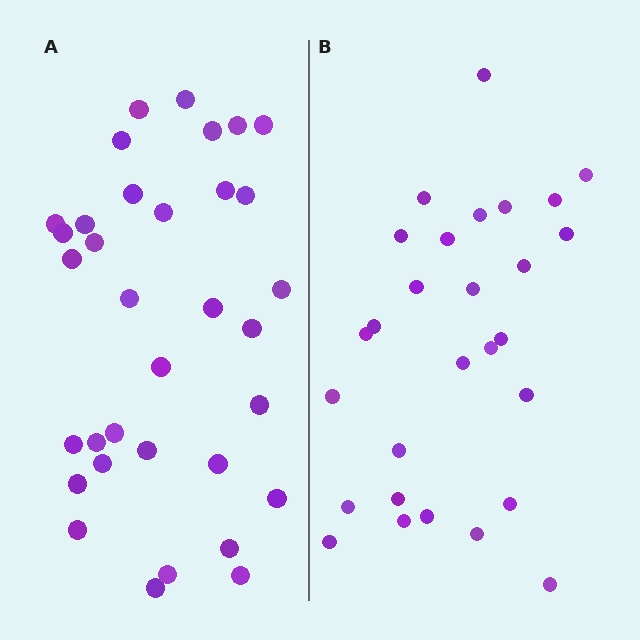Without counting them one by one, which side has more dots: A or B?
Region A (the left region) has more dots.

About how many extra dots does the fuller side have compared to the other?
Region A has about 6 more dots than region B.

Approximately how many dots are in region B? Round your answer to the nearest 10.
About 30 dots. (The exact count is 28, which rounds to 30.)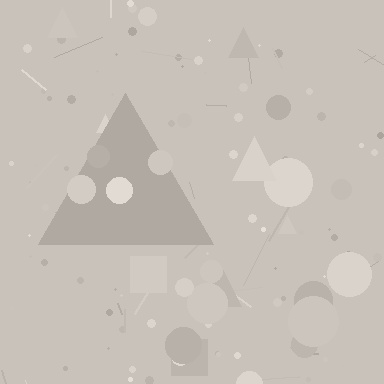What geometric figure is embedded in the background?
A triangle is embedded in the background.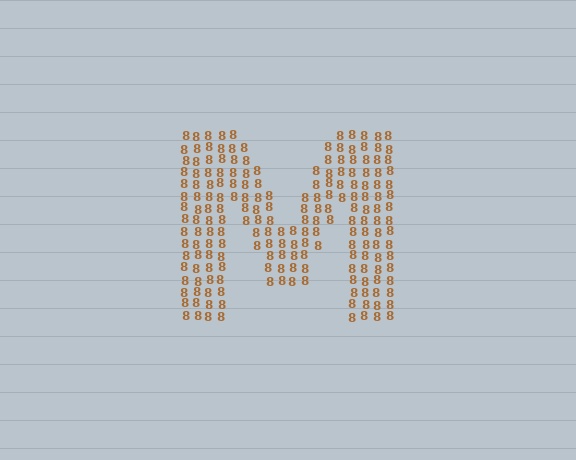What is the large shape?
The large shape is the letter M.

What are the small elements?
The small elements are digit 8's.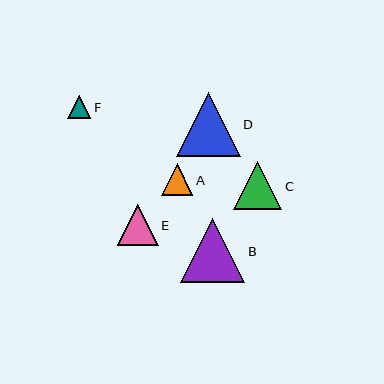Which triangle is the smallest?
Triangle F is the smallest with a size of approximately 23 pixels.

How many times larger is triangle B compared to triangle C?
Triangle B is approximately 1.3 times the size of triangle C.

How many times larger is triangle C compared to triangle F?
Triangle C is approximately 2.1 times the size of triangle F.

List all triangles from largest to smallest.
From largest to smallest: B, D, C, E, A, F.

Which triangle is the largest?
Triangle B is the largest with a size of approximately 64 pixels.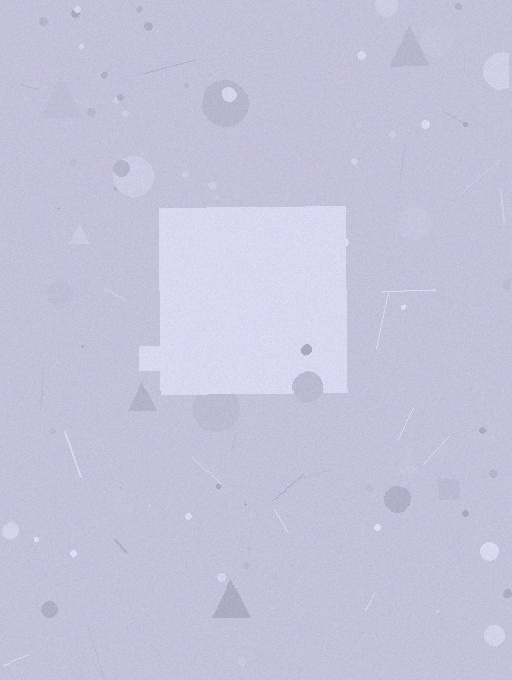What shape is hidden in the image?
A square is hidden in the image.